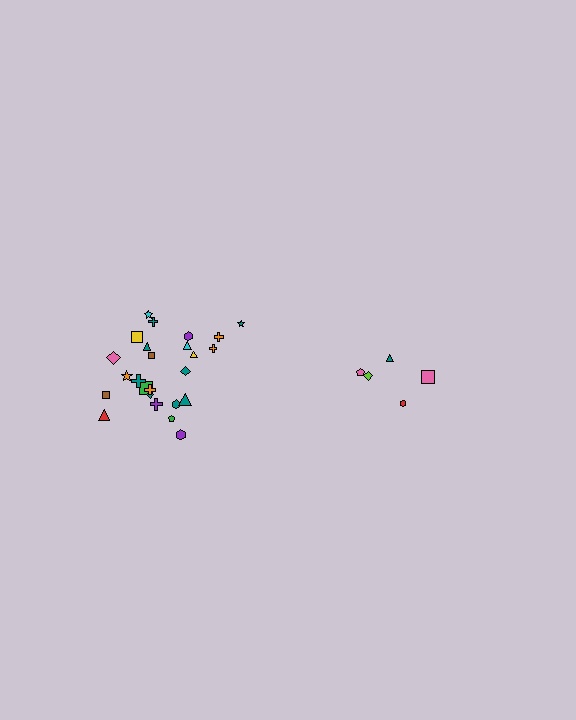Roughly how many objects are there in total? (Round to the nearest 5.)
Roughly 30 objects in total.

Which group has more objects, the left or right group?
The left group.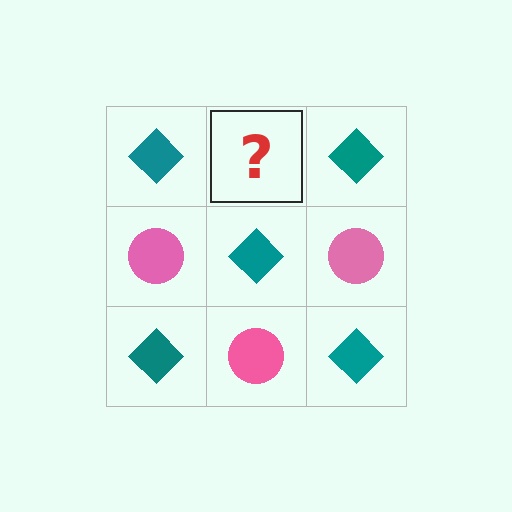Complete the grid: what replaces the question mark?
The question mark should be replaced with a pink circle.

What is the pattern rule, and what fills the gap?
The rule is that it alternates teal diamond and pink circle in a checkerboard pattern. The gap should be filled with a pink circle.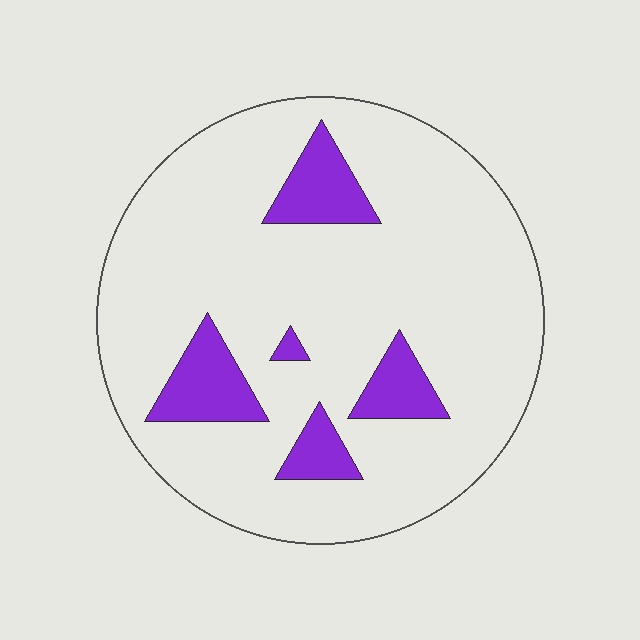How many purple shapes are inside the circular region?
5.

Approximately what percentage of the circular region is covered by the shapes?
Approximately 15%.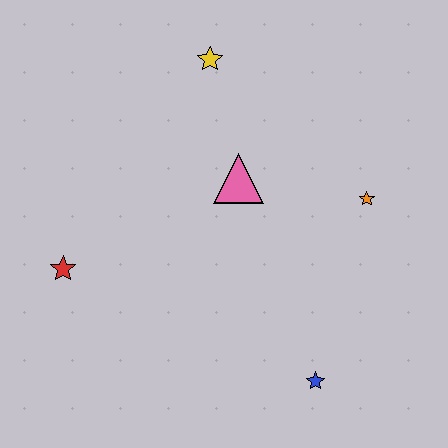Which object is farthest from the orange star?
The red star is farthest from the orange star.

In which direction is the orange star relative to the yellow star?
The orange star is to the right of the yellow star.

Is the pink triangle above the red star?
Yes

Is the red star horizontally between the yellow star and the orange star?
No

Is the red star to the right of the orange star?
No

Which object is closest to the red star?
The pink triangle is closest to the red star.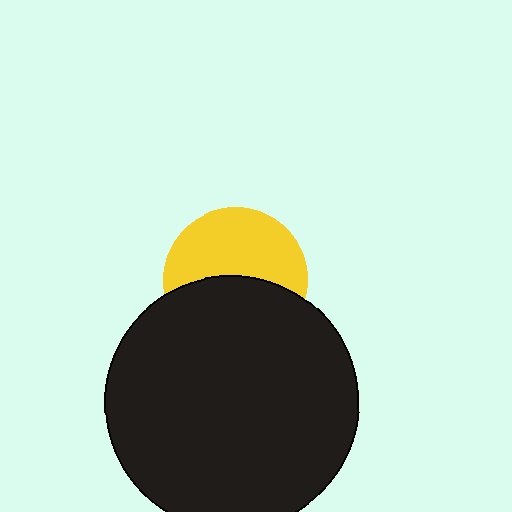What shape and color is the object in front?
The object in front is a black circle.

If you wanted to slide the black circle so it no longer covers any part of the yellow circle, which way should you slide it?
Slide it down — that is the most direct way to separate the two shapes.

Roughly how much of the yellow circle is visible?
About half of it is visible (roughly 52%).